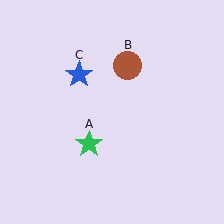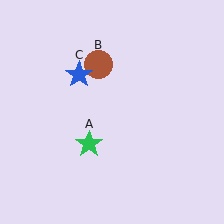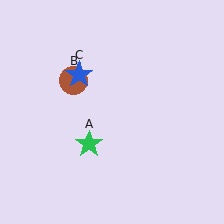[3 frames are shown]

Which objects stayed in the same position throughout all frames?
Green star (object A) and blue star (object C) remained stationary.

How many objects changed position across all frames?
1 object changed position: brown circle (object B).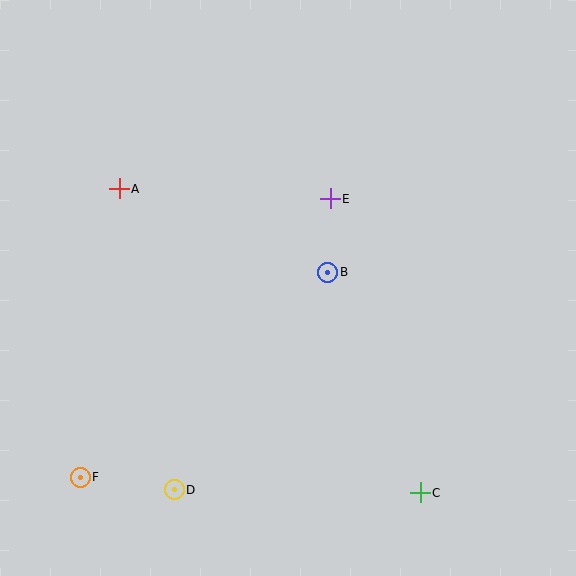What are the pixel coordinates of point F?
Point F is at (80, 477).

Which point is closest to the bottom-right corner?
Point C is closest to the bottom-right corner.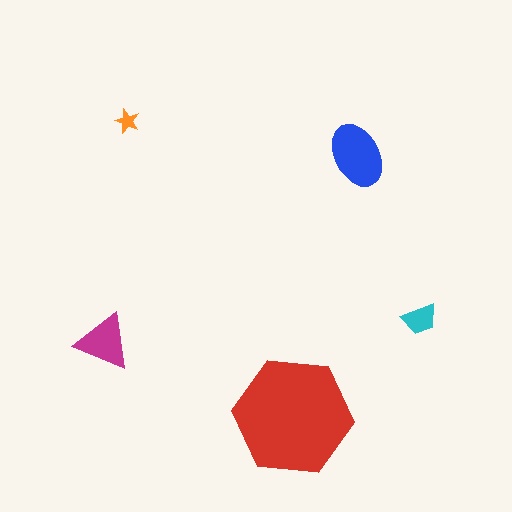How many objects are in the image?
There are 5 objects in the image.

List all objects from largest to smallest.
The red hexagon, the blue ellipse, the magenta triangle, the cyan trapezoid, the orange star.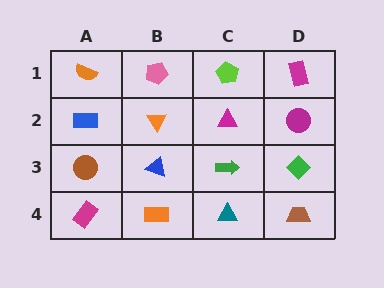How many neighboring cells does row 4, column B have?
3.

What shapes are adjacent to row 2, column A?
An orange semicircle (row 1, column A), a brown circle (row 3, column A), an orange triangle (row 2, column B).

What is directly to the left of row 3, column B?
A brown circle.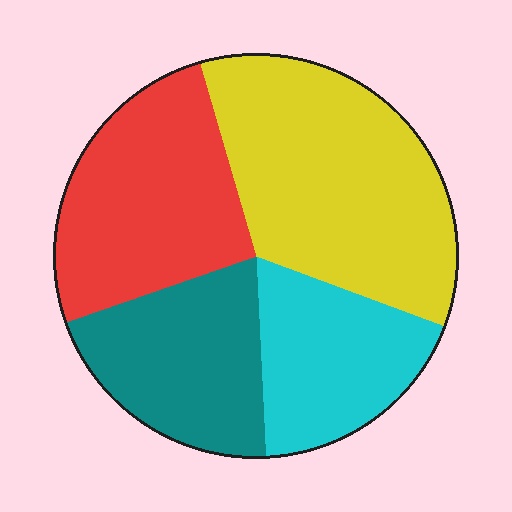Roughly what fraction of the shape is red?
Red takes up about one quarter (1/4) of the shape.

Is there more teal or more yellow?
Yellow.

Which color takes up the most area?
Yellow, at roughly 35%.